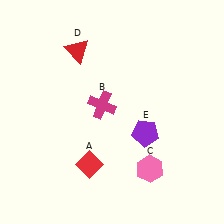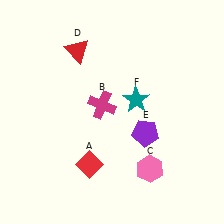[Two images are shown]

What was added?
A teal star (F) was added in Image 2.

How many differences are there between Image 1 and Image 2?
There is 1 difference between the two images.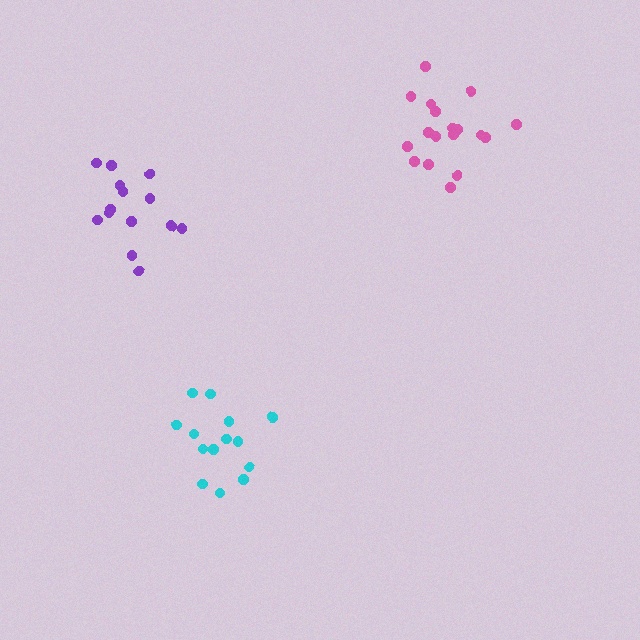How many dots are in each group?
Group 1: 14 dots, Group 2: 14 dots, Group 3: 18 dots (46 total).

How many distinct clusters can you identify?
There are 3 distinct clusters.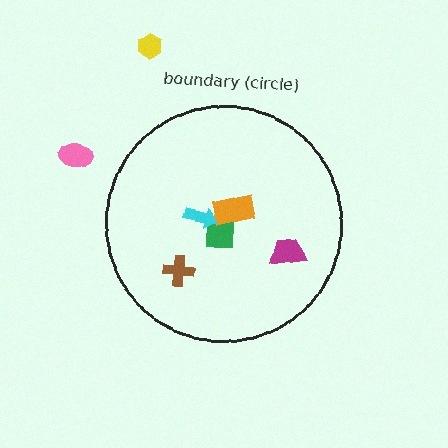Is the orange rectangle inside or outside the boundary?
Inside.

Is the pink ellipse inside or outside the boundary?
Outside.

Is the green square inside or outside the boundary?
Inside.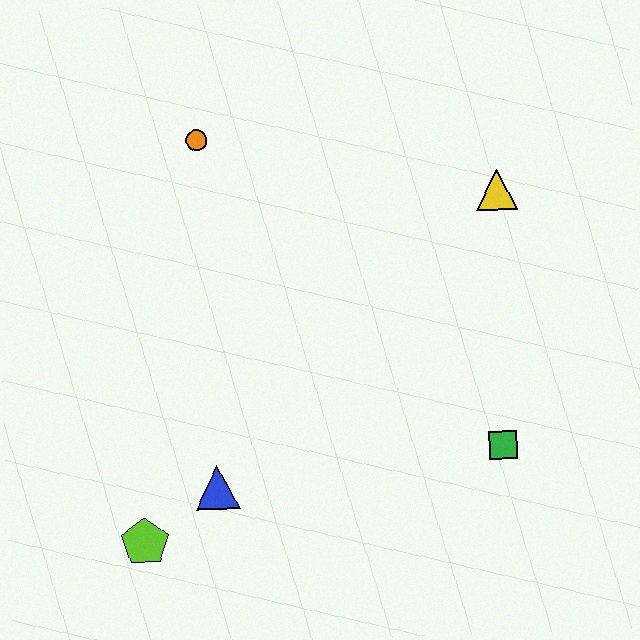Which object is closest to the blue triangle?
The lime pentagon is closest to the blue triangle.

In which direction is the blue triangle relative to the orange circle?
The blue triangle is below the orange circle.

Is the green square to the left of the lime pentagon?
No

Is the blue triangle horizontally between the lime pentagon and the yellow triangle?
Yes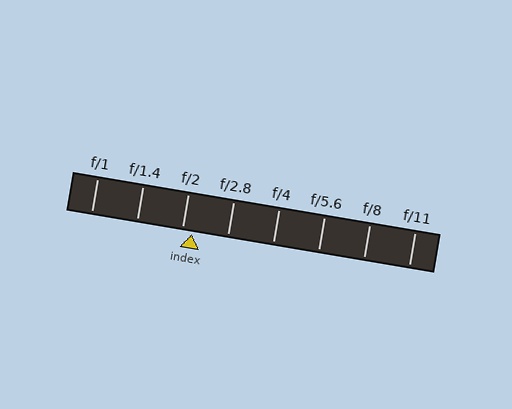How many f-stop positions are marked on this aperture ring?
There are 8 f-stop positions marked.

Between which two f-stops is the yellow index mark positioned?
The index mark is between f/2 and f/2.8.